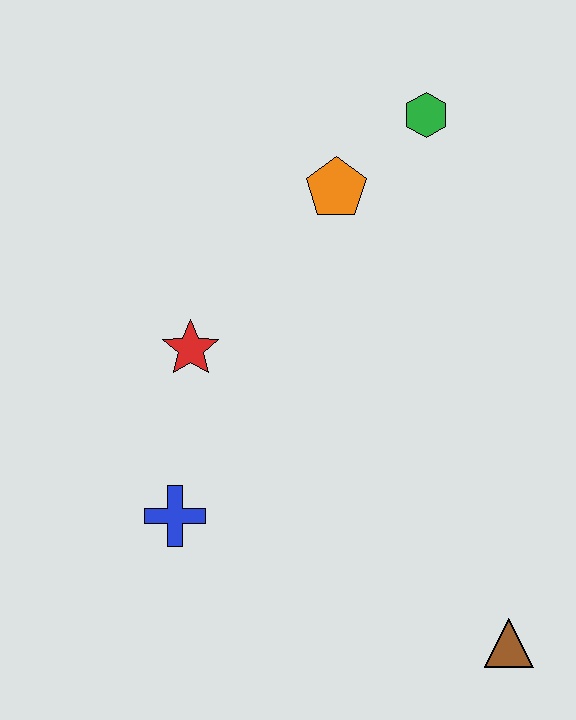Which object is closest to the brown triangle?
The blue cross is closest to the brown triangle.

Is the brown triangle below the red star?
Yes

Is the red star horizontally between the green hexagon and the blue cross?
Yes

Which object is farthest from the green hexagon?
The brown triangle is farthest from the green hexagon.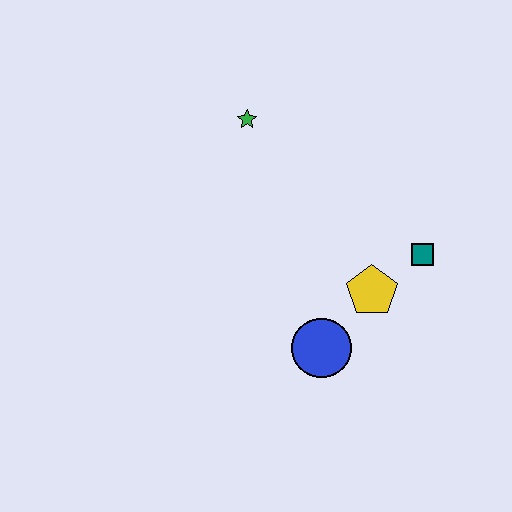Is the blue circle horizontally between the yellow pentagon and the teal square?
No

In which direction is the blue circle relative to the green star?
The blue circle is below the green star.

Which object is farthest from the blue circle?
The green star is farthest from the blue circle.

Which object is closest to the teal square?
The yellow pentagon is closest to the teal square.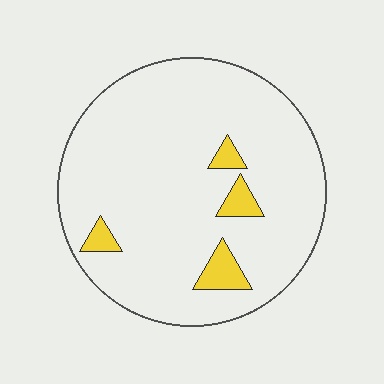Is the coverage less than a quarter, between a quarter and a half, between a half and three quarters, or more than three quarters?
Less than a quarter.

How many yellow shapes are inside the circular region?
4.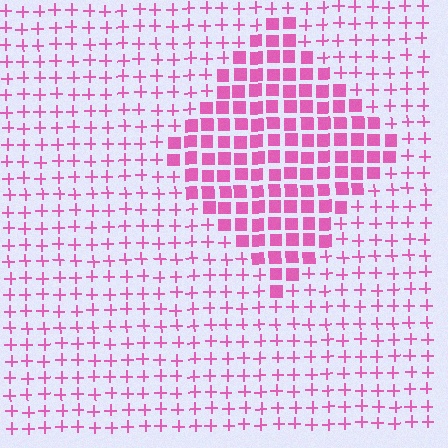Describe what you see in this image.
The image is filled with small pink elements arranged in a uniform grid. A diamond-shaped region contains squares, while the surrounding area contains plus signs. The boundary is defined purely by the change in element shape.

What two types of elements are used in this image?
The image uses squares inside the diamond region and plus signs outside it.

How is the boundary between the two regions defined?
The boundary is defined by a change in element shape: squares inside vs. plus signs outside. All elements share the same color and spacing.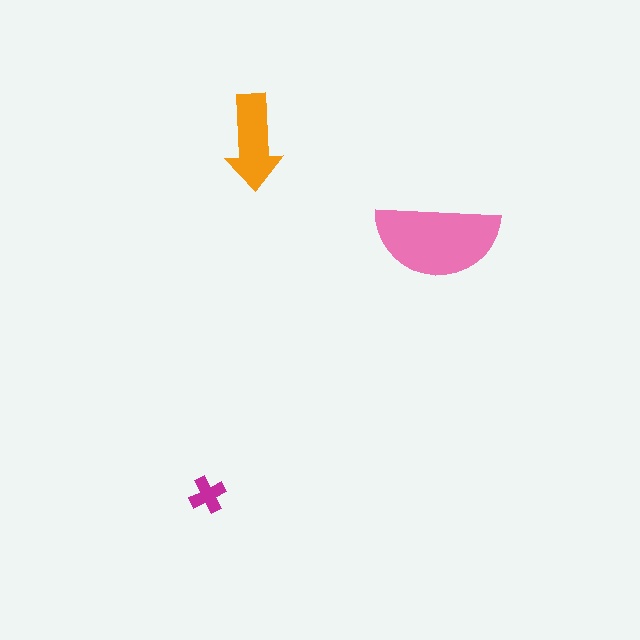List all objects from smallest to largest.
The magenta cross, the orange arrow, the pink semicircle.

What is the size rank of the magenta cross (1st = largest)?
3rd.